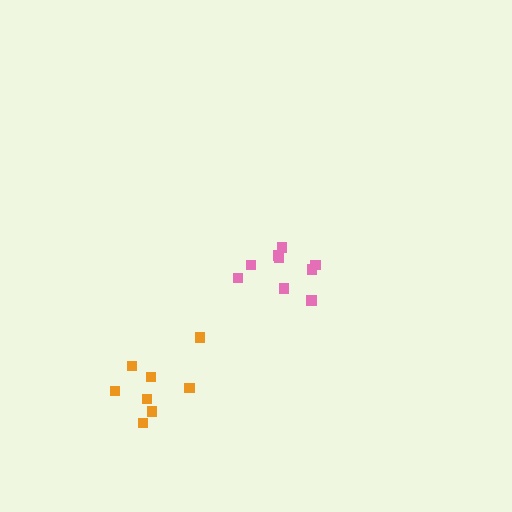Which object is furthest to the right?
The pink cluster is rightmost.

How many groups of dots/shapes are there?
There are 2 groups.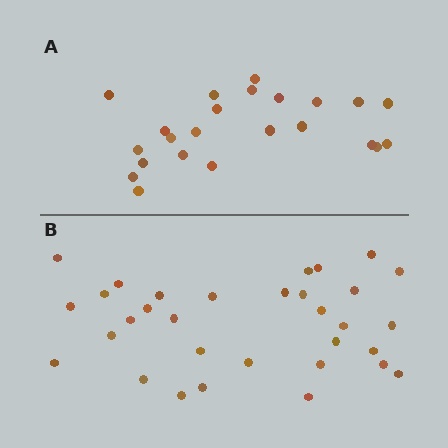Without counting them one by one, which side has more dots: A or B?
Region B (the bottom region) has more dots.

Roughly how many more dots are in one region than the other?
Region B has roughly 8 or so more dots than region A.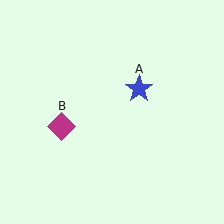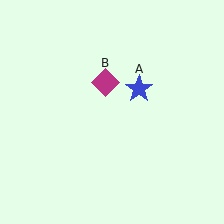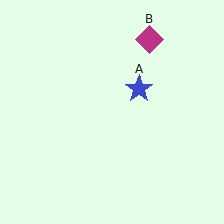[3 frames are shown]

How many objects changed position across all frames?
1 object changed position: magenta diamond (object B).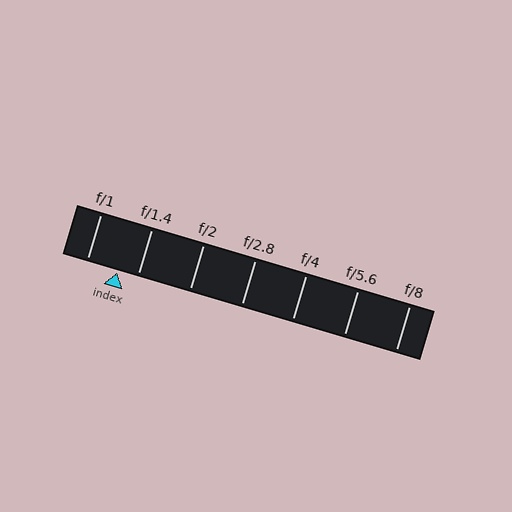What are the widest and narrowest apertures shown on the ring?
The widest aperture shown is f/1 and the narrowest is f/8.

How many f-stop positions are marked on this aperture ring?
There are 7 f-stop positions marked.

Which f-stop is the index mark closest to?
The index mark is closest to f/1.4.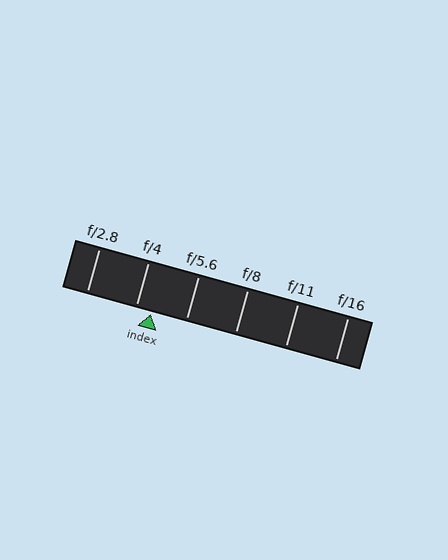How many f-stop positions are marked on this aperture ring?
There are 6 f-stop positions marked.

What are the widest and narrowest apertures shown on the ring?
The widest aperture shown is f/2.8 and the narrowest is f/16.